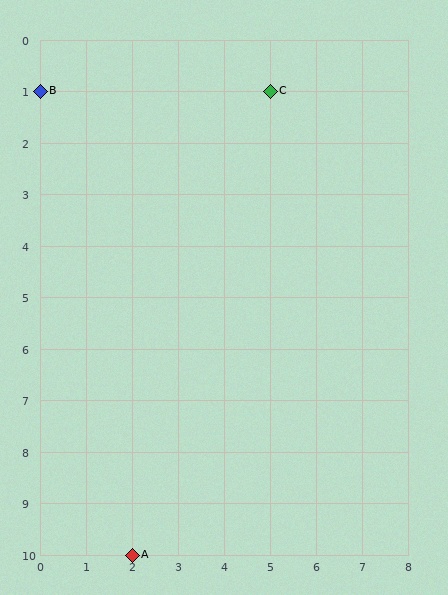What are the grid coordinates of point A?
Point A is at grid coordinates (2, 10).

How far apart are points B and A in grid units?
Points B and A are 2 columns and 9 rows apart (about 9.2 grid units diagonally).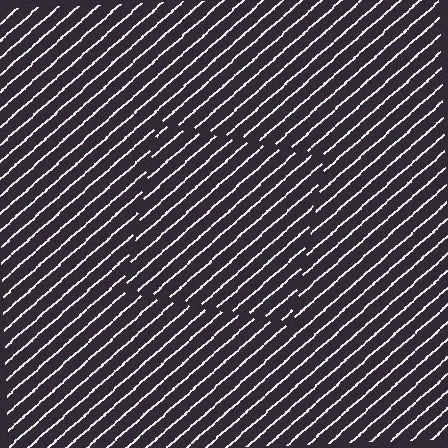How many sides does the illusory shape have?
4 sides — the line-ends trace a square.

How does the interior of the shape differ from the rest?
The interior of the shape contains the same grating, shifted by half a period — the contour is defined by the phase discontinuity where line-ends from the inner and outer gratings abut.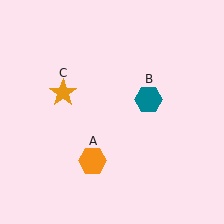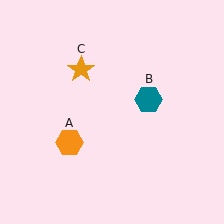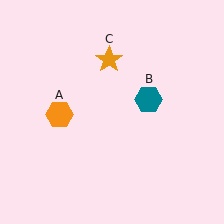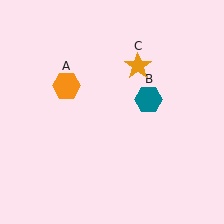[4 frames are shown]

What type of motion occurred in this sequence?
The orange hexagon (object A), orange star (object C) rotated clockwise around the center of the scene.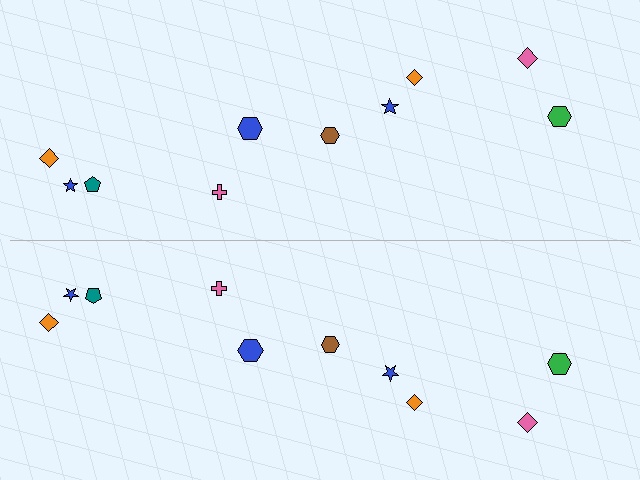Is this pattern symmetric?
Yes, this pattern has bilateral (reflection) symmetry.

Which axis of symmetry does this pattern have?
The pattern has a horizontal axis of symmetry running through the center of the image.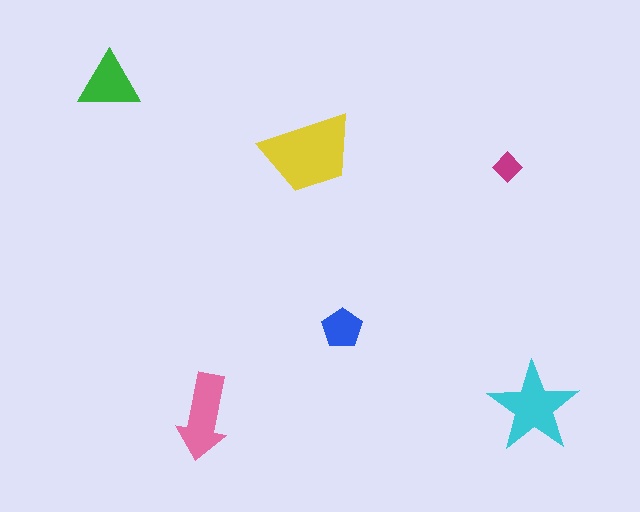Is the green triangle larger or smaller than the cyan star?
Smaller.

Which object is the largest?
The yellow trapezoid.